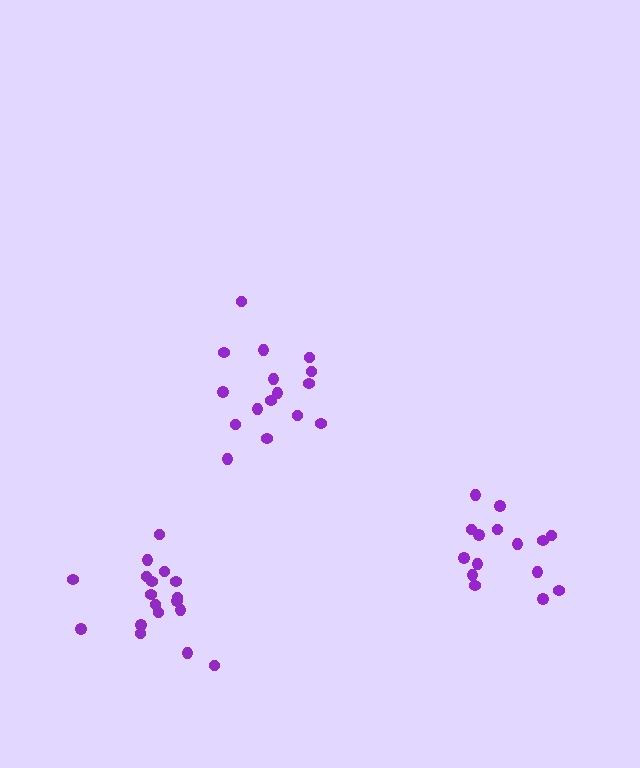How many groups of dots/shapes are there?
There are 3 groups.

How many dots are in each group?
Group 1: 15 dots, Group 2: 16 dots, Group 3: 18 dots (49 total).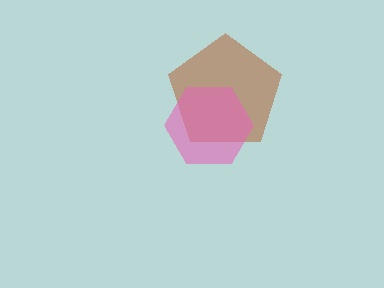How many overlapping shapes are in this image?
There are 2 overlapping shapes in the image.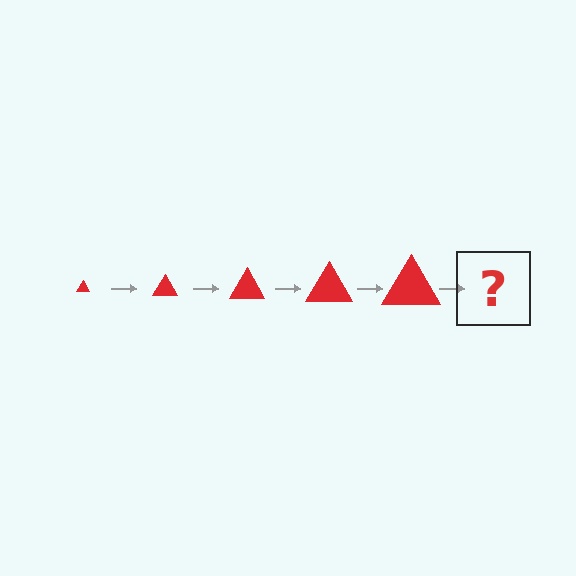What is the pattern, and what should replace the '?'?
The pattern is that the triangle gets progressively larger each step. The '?' should be a red triangle, larger than the previous one.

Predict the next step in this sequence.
The next step is a red triangle, larger than the previous one.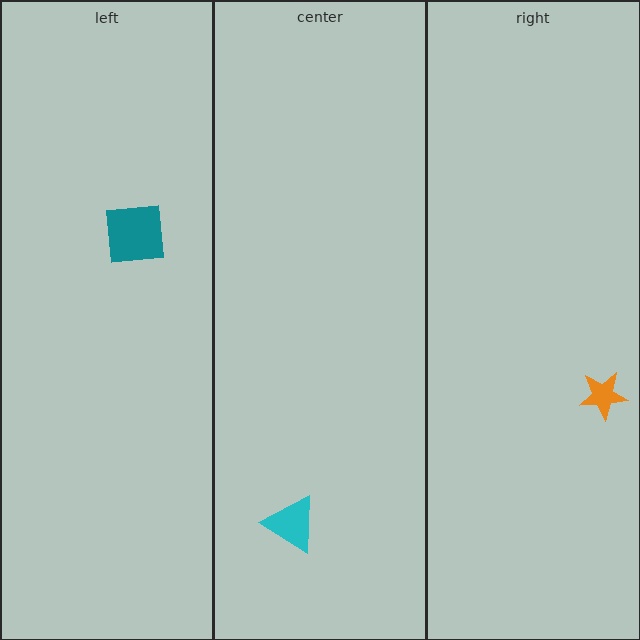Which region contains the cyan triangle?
The center region.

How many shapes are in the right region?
1.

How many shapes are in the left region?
1.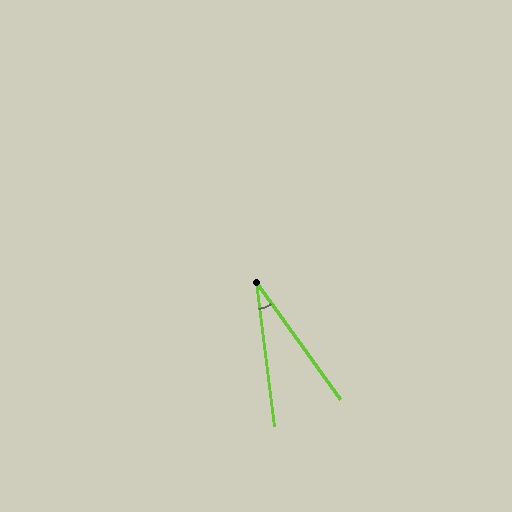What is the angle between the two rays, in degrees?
Approximately 29 degrees.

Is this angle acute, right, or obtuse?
It is acute.